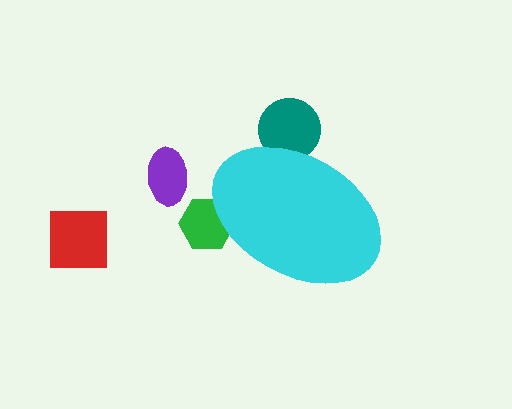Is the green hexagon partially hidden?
Yes, the green hexagon is partially hidden behind the cyan ellipse.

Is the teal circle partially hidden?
Yes, the teal circle is partially hidden behind the cyan ellipse.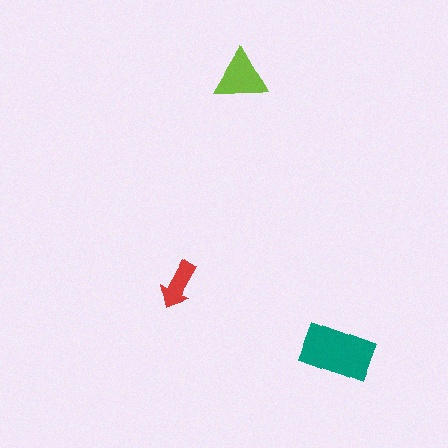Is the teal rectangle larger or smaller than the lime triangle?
Larger.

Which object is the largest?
The teal rectangle.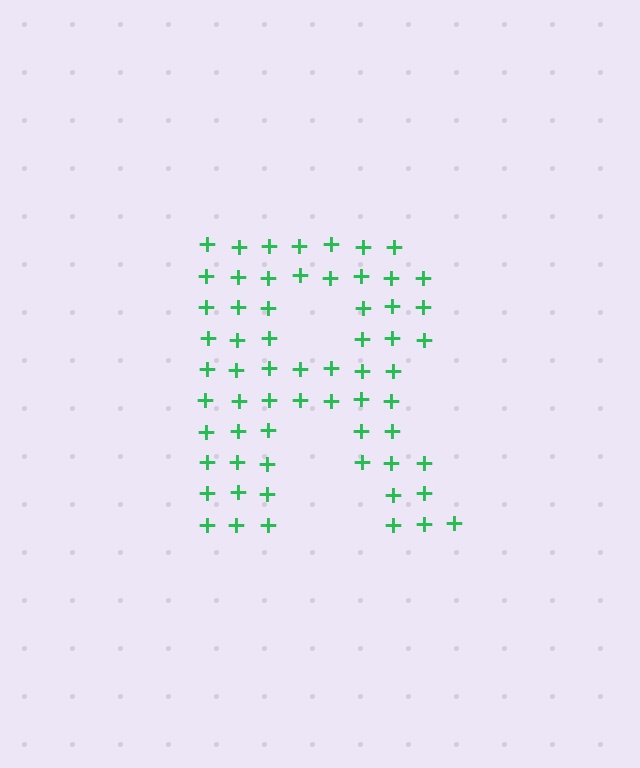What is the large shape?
The large shape is the letter R.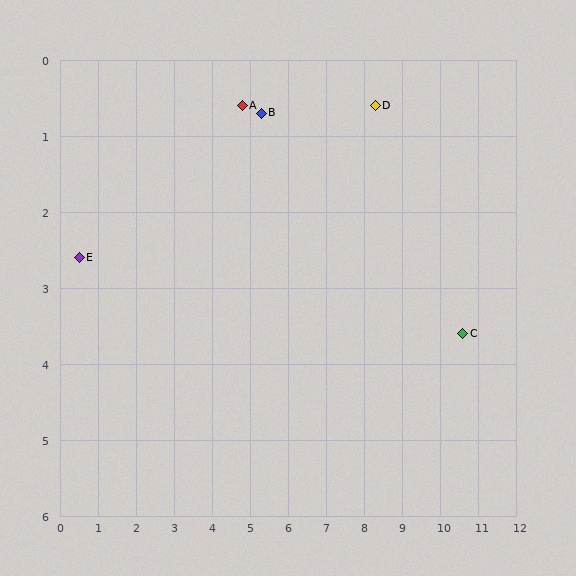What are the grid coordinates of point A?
Point A is at approximately (4.8, 0.6).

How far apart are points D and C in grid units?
Points D and C are about 3.8 grid units apart.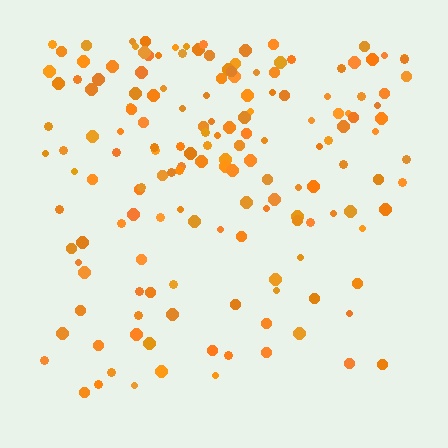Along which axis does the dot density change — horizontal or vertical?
Vertical.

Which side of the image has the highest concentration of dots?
The top.